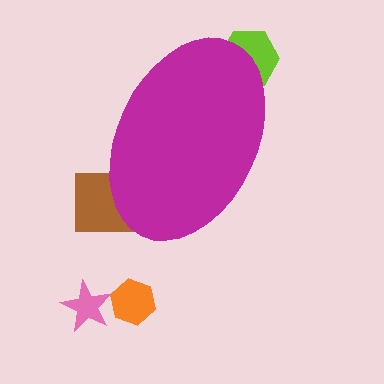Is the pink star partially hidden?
No, the pink star is fully visible.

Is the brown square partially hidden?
Yes, the brown square is partially hidden behind the magenta ellipse.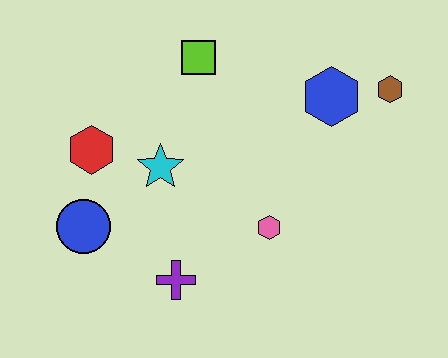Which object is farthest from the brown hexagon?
The blue circle is farthest from the brown hexagon.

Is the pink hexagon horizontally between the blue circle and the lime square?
No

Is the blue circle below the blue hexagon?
Yes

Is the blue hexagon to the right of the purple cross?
Yes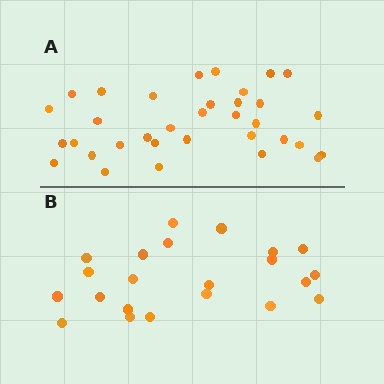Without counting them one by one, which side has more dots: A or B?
Region A (the top region) has more dots.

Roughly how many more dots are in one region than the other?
Region A has roughly 12 or so more dots than region B.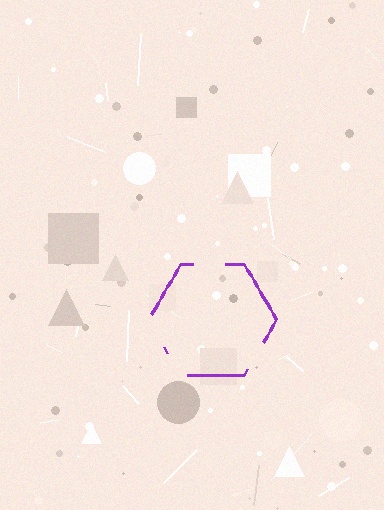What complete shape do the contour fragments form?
The contour fragments form a hexagon.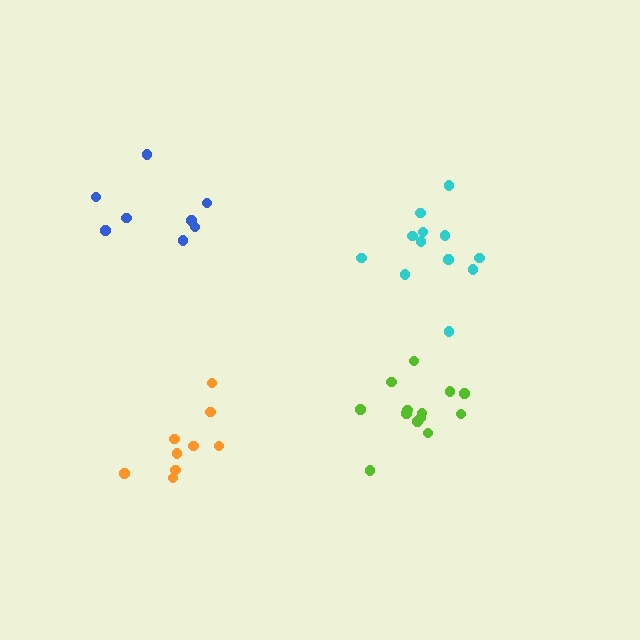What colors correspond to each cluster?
The clusters are colored: orange, cyan, blue, lime.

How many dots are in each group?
Group 1: 9 dots, Group 2: 12 dots, Group 3: 8 dots, Group 4: 13 dots (42 total).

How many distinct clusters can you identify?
There are 4 distinct clusters.